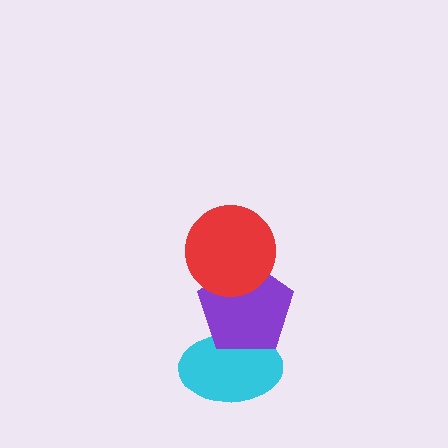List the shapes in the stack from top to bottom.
From top to bottom: the red circle, the purple pentagon, the cyan ellipse.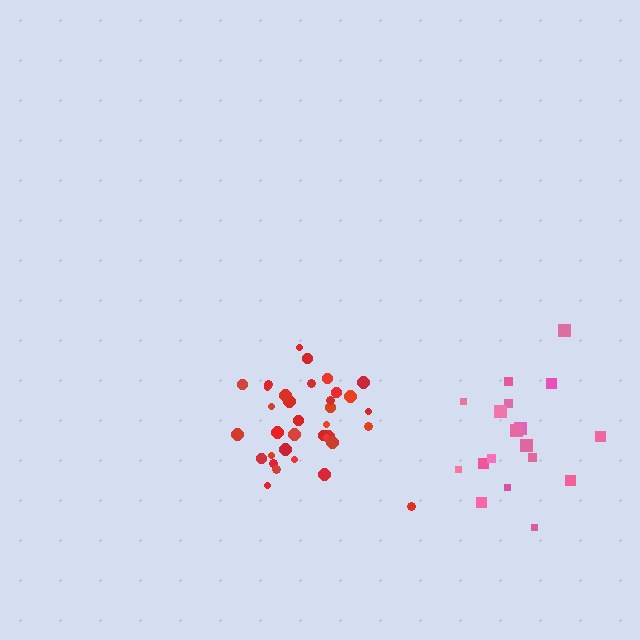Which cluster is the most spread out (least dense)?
Pink.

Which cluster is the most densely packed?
Red.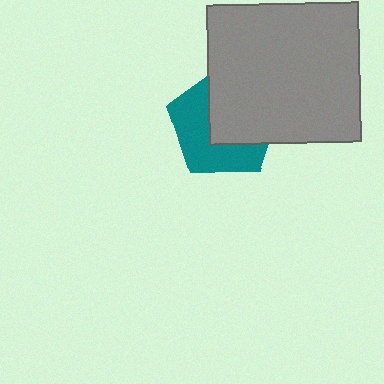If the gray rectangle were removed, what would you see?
You would see the complete teal pentagon.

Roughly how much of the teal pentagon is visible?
About half of it is visible (roughly 49%).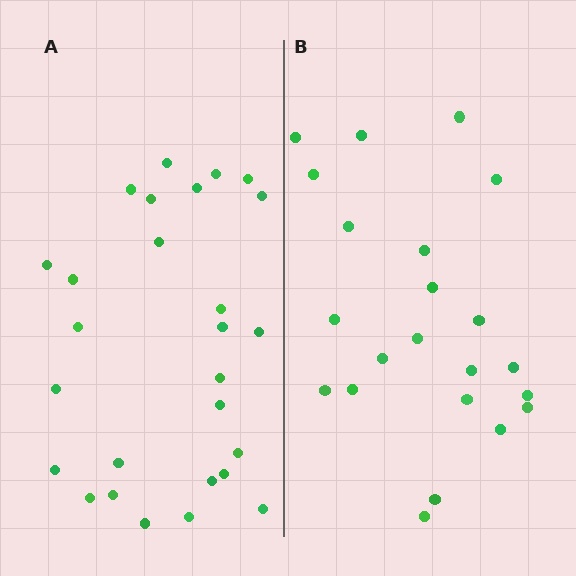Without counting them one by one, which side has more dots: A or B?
Region A (the left region) has more dots.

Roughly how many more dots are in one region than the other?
Region A has about 5 more dots than region B.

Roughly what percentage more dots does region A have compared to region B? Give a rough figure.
About 25% more.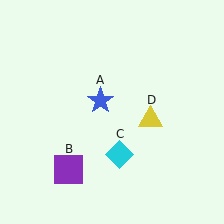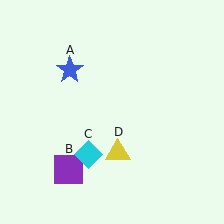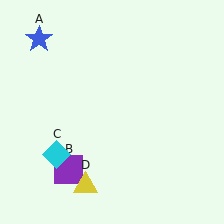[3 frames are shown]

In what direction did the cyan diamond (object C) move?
The cyan diamond (object C) moved left.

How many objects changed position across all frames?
3 objects changed position: blue star (object A), cyan diamond (object C), yellow triangle (object D).